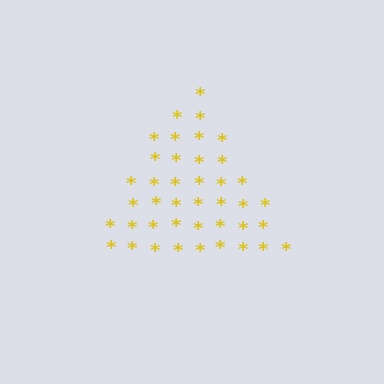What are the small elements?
The small elements are asterisks.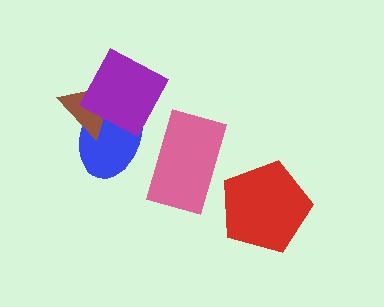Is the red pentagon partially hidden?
No, no other shape covers it.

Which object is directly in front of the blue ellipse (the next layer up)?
The brown triangle is directly in front of the blue ellipse.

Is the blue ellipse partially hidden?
Yes, it is partially covered by another shape.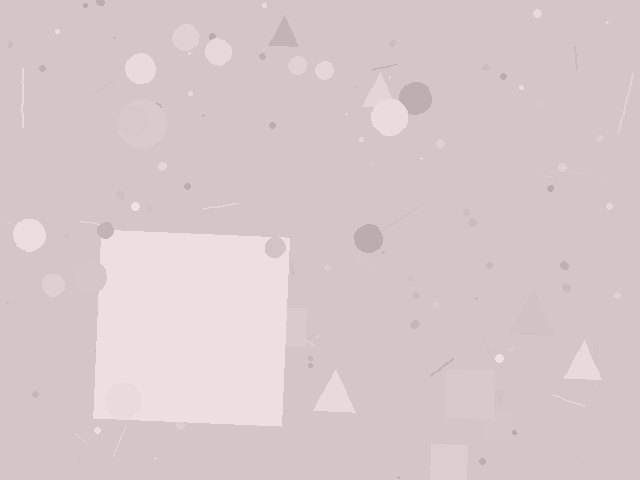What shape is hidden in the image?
A square is hidden in the image.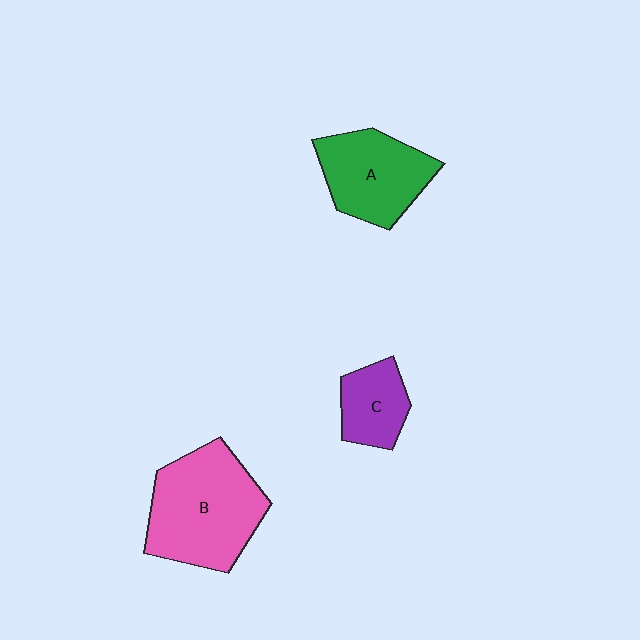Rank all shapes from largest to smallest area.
From largest to smallest: B (pink), A (green), C (purple).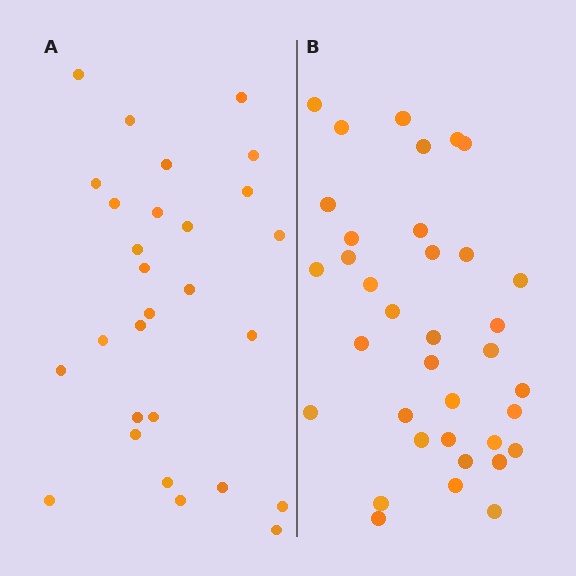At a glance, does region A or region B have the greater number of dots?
Region B (the right region) has more dots.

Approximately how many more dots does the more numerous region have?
Region B has roughly 8 or so more dots than region A.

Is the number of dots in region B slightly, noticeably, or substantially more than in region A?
Region B has noticeably more, but not dramatically so. The ratio is roughly 1.3 to 1.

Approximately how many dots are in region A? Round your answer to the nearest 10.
About 30 dots. (The exact count is 28, which rounds to 30.)